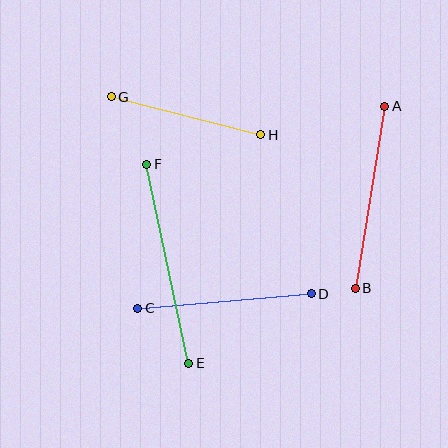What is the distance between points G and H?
The distance is approximately 154 pixels.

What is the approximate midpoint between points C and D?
The midpoint is at approximately (224, 301) pixels.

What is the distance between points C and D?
The distance is approximately 174 pixels.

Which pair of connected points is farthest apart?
Points E and F are farthest apart.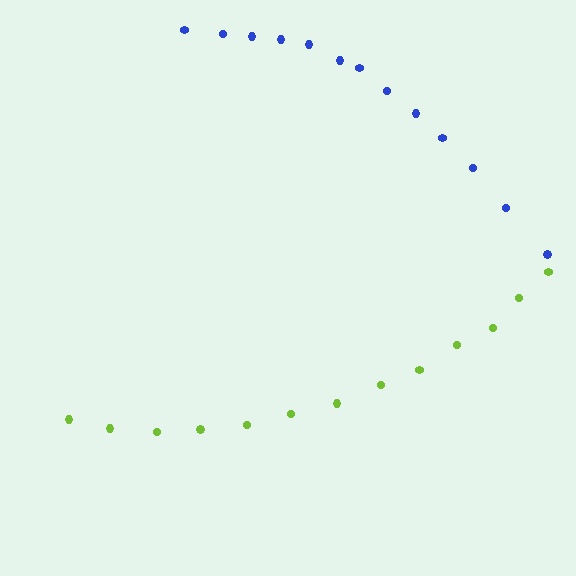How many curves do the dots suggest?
There are 2 distinct paths.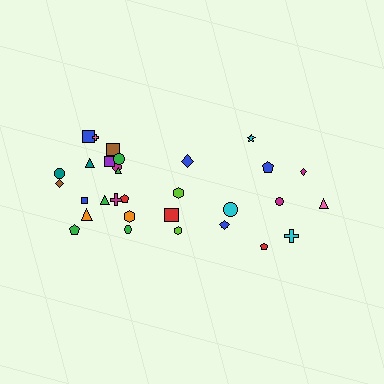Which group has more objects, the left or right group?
The left group.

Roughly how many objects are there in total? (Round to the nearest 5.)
Roughly 30 objects in total.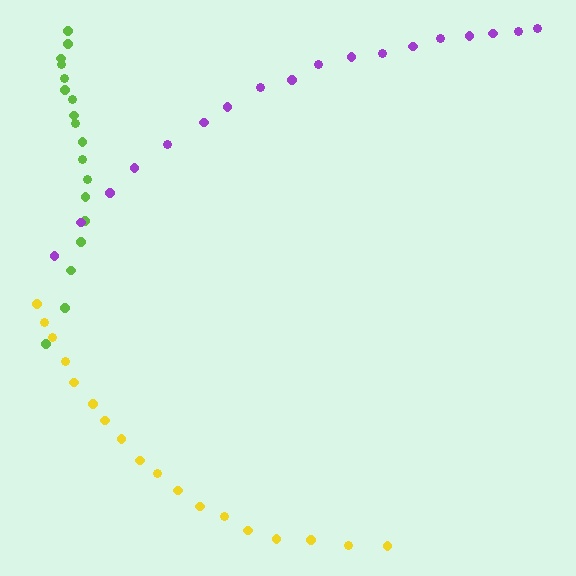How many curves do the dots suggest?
There are 3 distinct paths.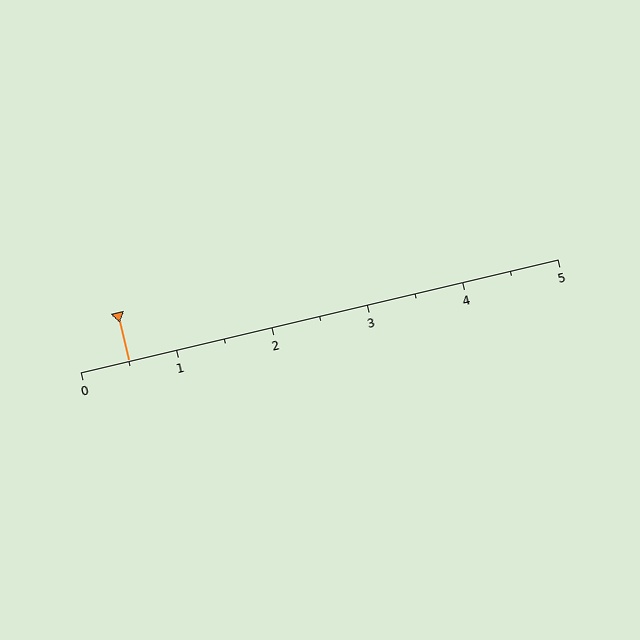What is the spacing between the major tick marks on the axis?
The major ticks are spaced 1 apart.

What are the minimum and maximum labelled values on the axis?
The axis runs from 0 to 5.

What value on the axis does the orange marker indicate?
The marker indicates approximately 0.5.